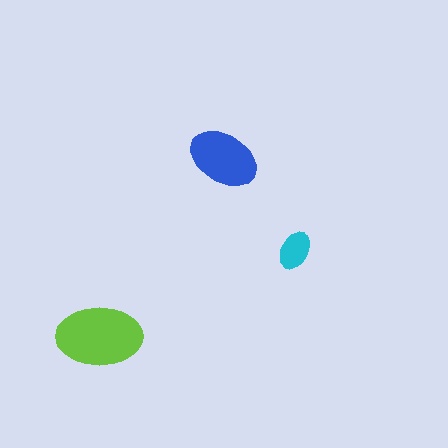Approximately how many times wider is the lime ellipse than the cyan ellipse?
About 2 times wider.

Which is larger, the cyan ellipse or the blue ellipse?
The blue one.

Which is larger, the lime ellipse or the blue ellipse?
The lime one.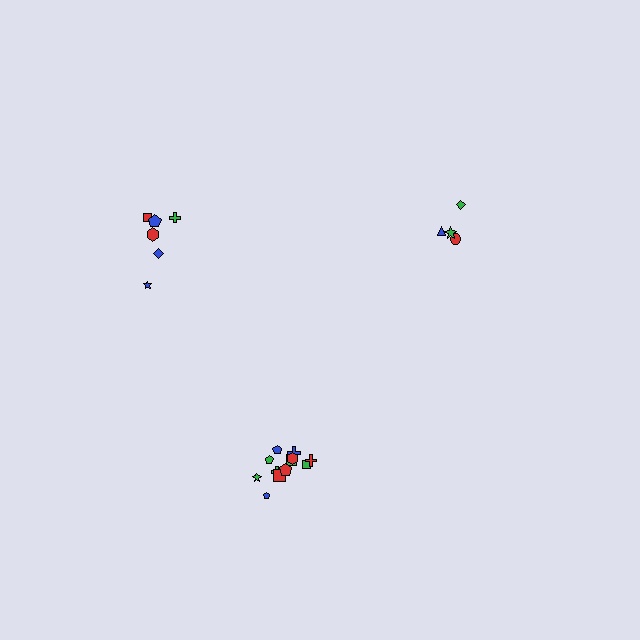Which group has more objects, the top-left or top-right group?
The top-left group.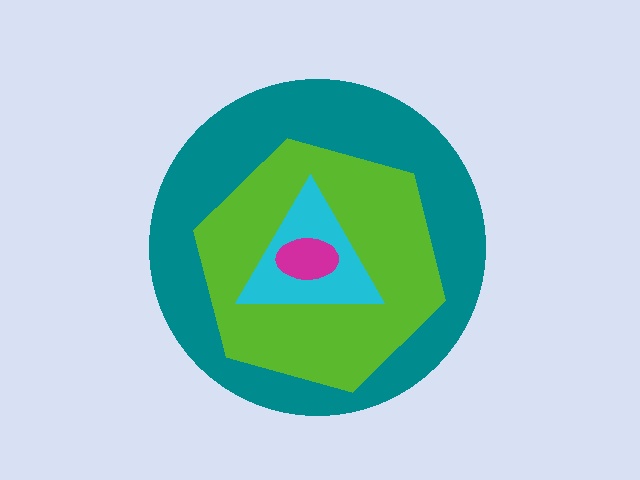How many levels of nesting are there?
4.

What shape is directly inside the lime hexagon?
The cyan triangle.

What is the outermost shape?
The teal circle.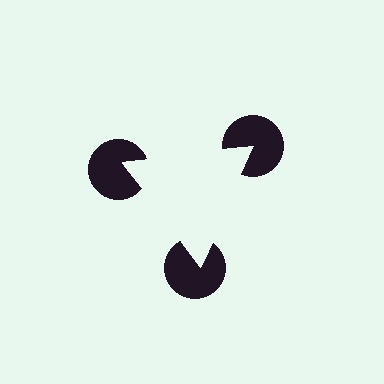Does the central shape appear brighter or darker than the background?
It typically appears slightly brighter than the background, even though no actual brightness change is drawn.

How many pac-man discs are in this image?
There are 3 — one at each vertex of the illusory triangle.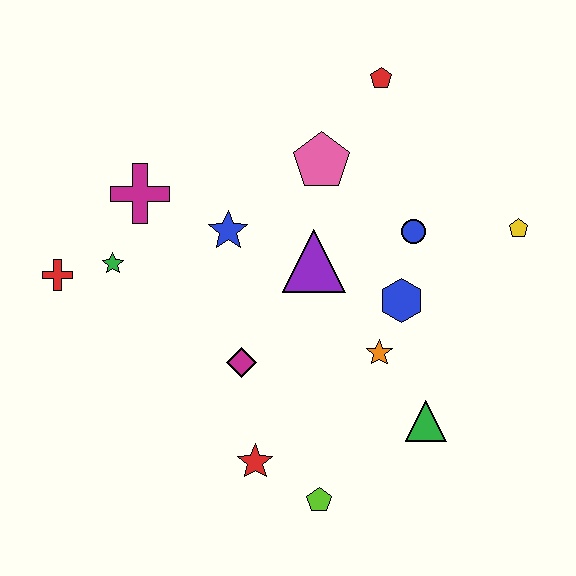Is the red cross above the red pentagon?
No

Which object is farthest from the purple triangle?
The red cross is farthest from the purple triangle.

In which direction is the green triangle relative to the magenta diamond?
The green triangle is to the right of the magenta diamond.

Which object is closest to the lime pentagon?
The red star is closest to the lime pentagon.